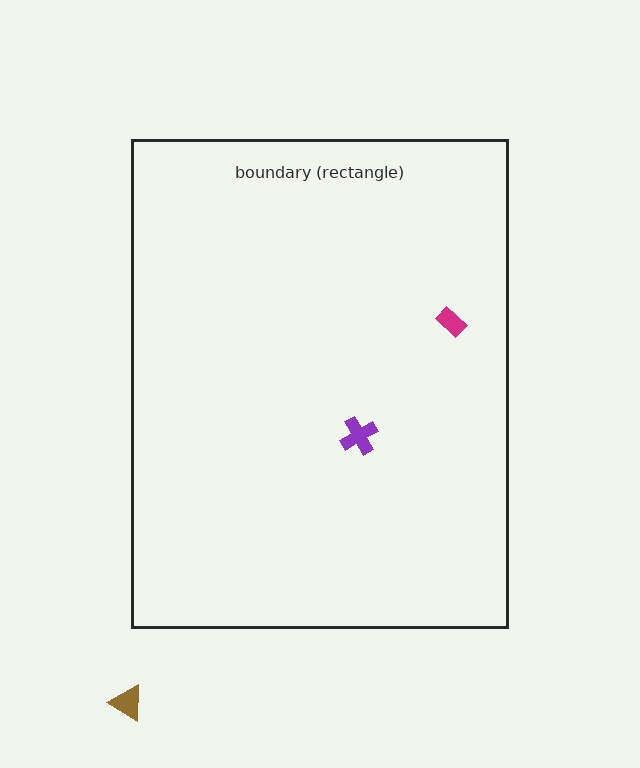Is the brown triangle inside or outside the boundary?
Outside.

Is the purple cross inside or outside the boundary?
Inside.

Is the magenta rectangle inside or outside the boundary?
Inside.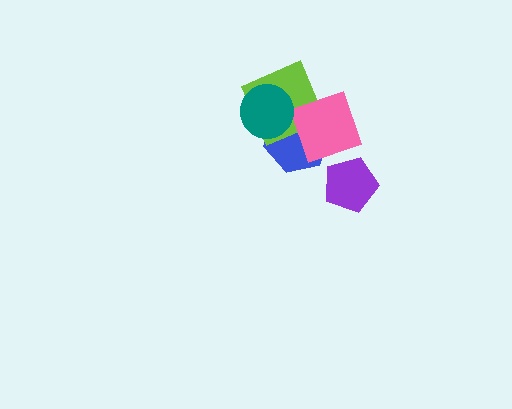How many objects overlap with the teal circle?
2 objects overlap with the teal circle.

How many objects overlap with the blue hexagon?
3 objects overlap with the blue hexagon.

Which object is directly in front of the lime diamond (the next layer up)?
The pink diamond is directly in front of the lime diamond.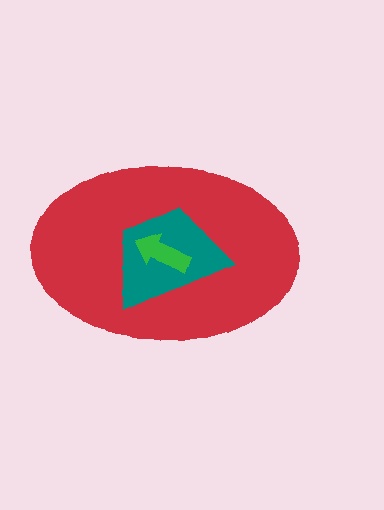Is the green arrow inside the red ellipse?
Yes.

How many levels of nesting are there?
3.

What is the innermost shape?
The green arrow.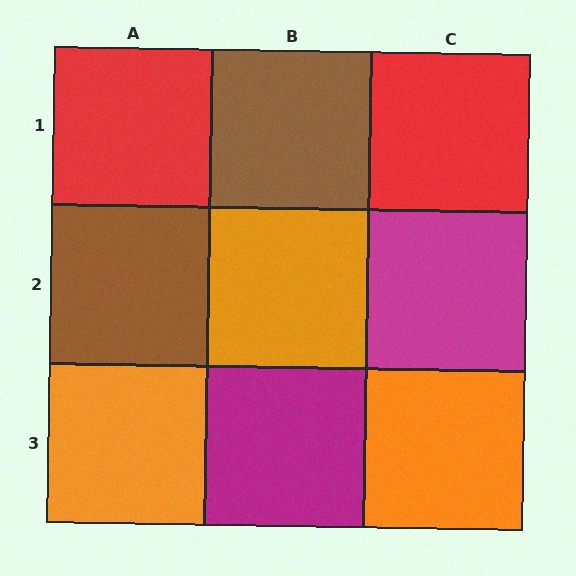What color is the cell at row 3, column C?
Orange.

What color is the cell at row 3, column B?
Magenta.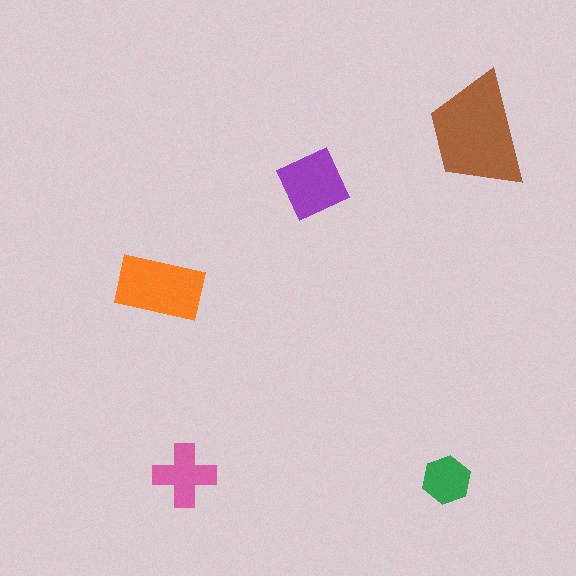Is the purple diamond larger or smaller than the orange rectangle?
Smaller.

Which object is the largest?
The brown trapezoid.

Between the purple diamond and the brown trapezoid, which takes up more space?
The brown trapezoid.